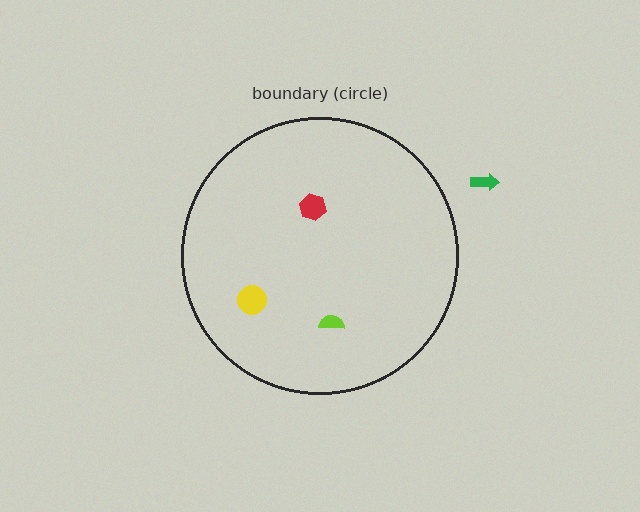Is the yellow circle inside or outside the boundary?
Inside.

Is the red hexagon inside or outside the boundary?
Inside.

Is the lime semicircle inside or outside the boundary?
Inside.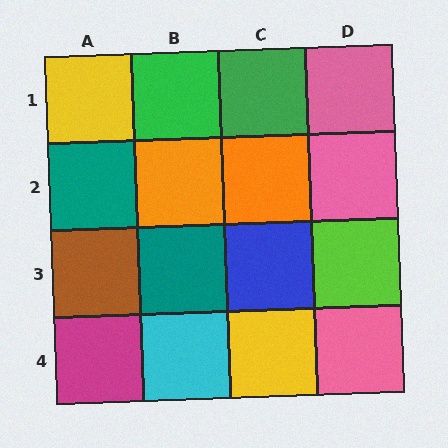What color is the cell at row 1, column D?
Pink.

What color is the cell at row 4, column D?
Pink.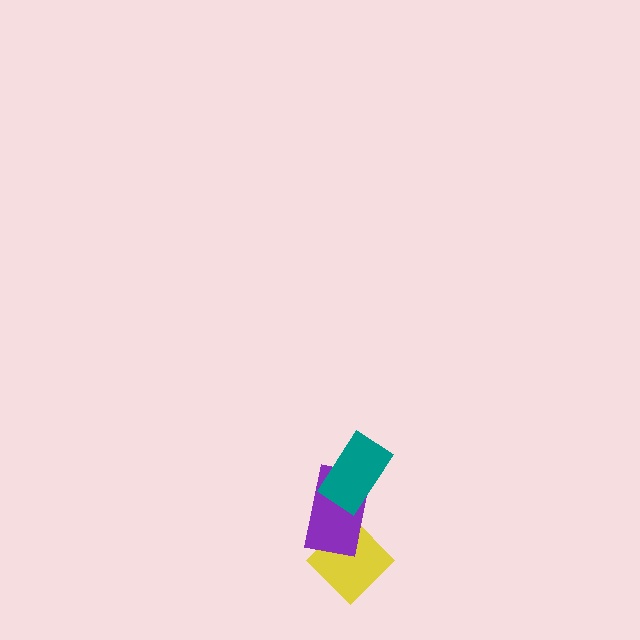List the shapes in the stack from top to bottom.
From top to bottom: the teal rectangle, the purple rectangle, the yellow diamond.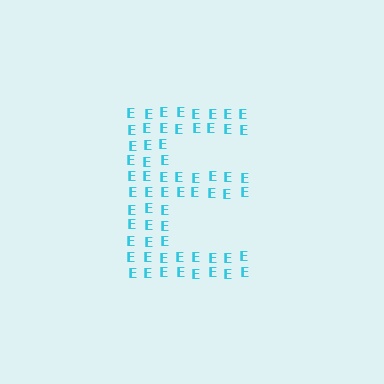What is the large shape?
The large shape is the letter E.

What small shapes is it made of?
It is made of small letter E's.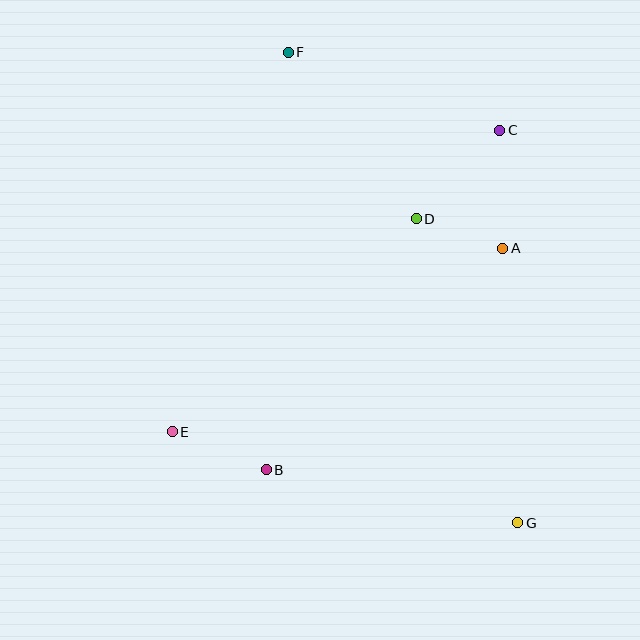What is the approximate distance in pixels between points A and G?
The distance between A and G is approximately 275 pixels.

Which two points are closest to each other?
Points A and D are closest to each other.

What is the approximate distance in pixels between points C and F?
The distance between C and F is approximately 225 pixels.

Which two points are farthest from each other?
Points F and G are farthest from each other.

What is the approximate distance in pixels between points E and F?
The distance between E and F is approximately 397 pixels.